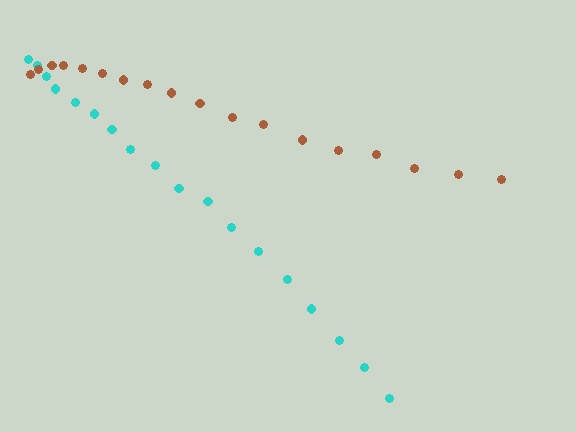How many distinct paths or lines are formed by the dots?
There are 2 distinct paths.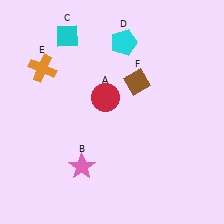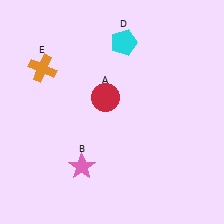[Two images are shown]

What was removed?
The cyan diamond (C), the brown diamond (F) were removed in Image 2.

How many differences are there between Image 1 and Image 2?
There are 2 differences between the two images.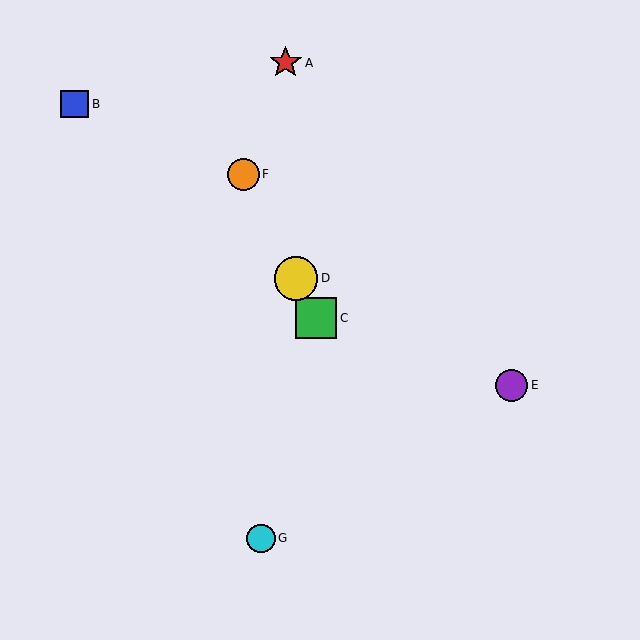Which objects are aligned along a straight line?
Objects C, D, F are aligned along a straight line.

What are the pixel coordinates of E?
Object E is at (512, 385).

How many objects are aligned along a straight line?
3 objects (C, D, F) are aligned along a straight line.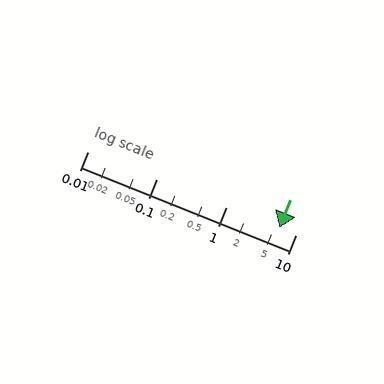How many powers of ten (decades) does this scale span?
The scale spans 3 decades, from 0.01 to 10.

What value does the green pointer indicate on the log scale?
The pointer indicates approximately 5.9.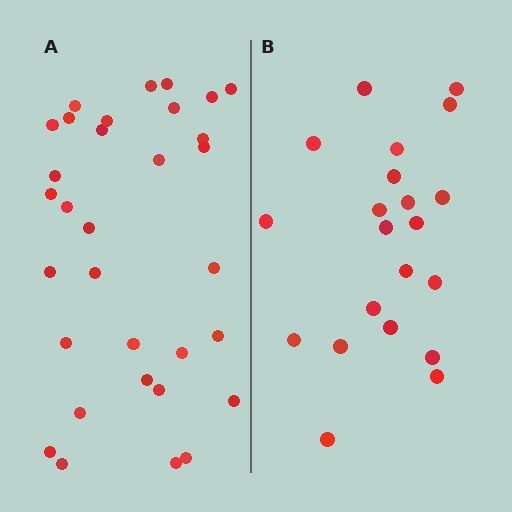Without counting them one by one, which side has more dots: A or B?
Region A (the left region) has more dots.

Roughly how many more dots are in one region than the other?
Region A has roughly 12 or so more dots than region B.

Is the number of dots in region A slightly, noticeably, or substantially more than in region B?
Region A has substantially more. The ratio is roughly 1.5 to 1.